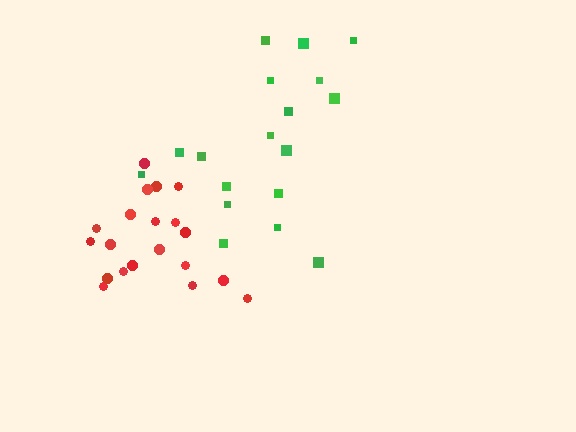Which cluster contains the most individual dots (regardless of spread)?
Red (20).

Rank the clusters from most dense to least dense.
red, green.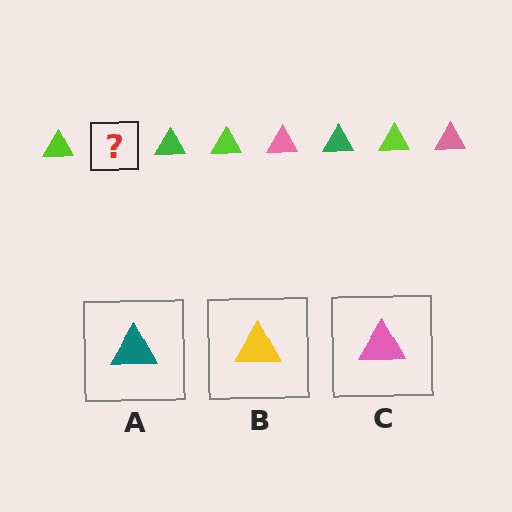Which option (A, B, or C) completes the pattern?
C.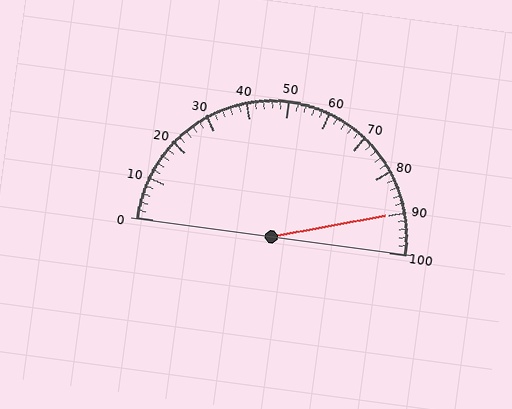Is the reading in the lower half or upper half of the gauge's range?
The reading is in the upper half of the range (0 to 100).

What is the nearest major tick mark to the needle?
The nearest major tick mark is 90.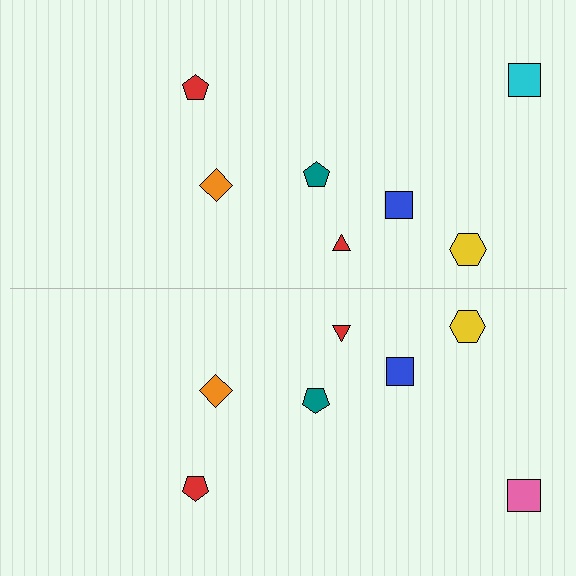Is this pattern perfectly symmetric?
No, the pattern is not perfectly symmetric. The pink square on the bottom side breaks the symmetry — its mirror counterpart is cyan.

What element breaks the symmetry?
The pink square on the bottom side breaks the symmetry — its mirror counterpart is cyan.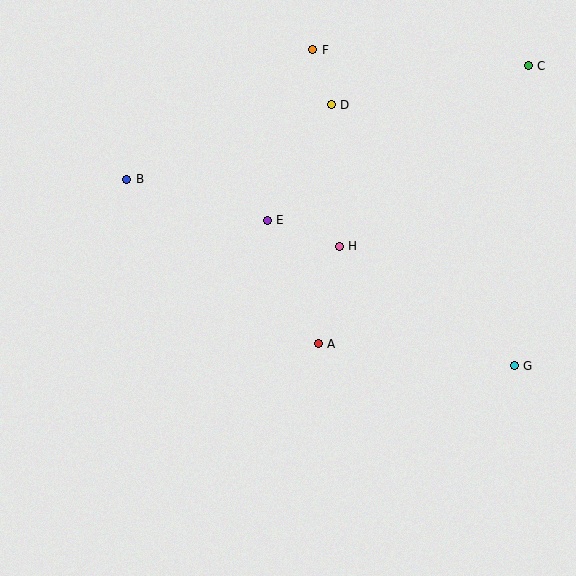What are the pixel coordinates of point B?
Point B is at (127, 179).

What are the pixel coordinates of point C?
Point C is at (528, 66).